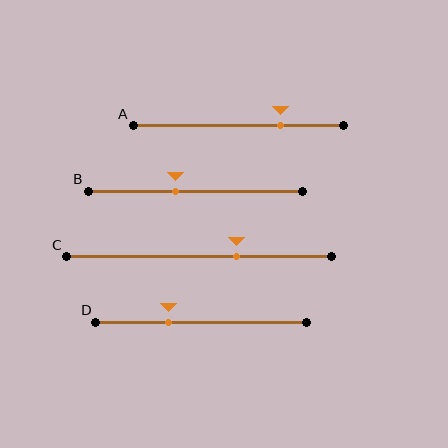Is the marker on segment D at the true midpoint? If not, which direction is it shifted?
No, the marker on segment D is shifted to the left by about 16% of the segment length.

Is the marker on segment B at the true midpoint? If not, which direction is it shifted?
No, the marker on segment B is shifted to the left by about 9% of the segment length.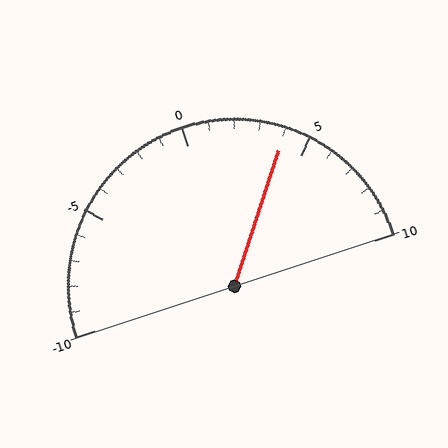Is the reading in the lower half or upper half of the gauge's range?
The reading is in the upper half of the range (-10 to 10).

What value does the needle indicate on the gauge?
The needle indicates approximately 4.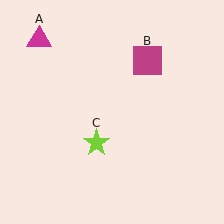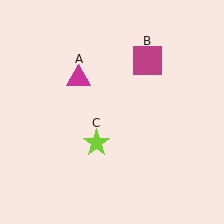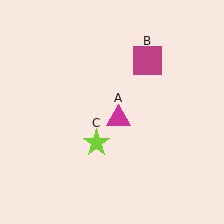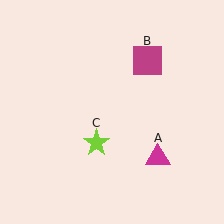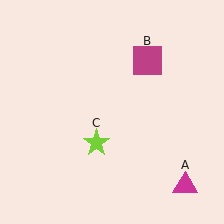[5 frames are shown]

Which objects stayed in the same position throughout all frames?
Magenta square (object B) and lime star (object C) remained stationary.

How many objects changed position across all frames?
1 object changed position: magenta triangle (object A).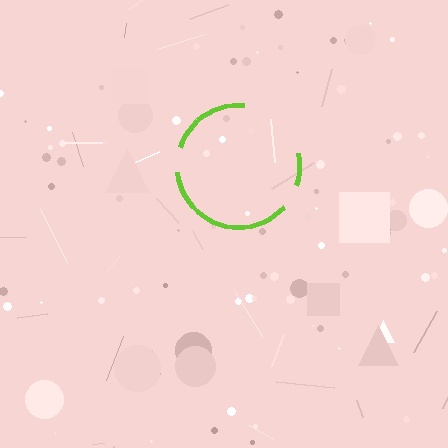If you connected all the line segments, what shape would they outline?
They would outline a circle.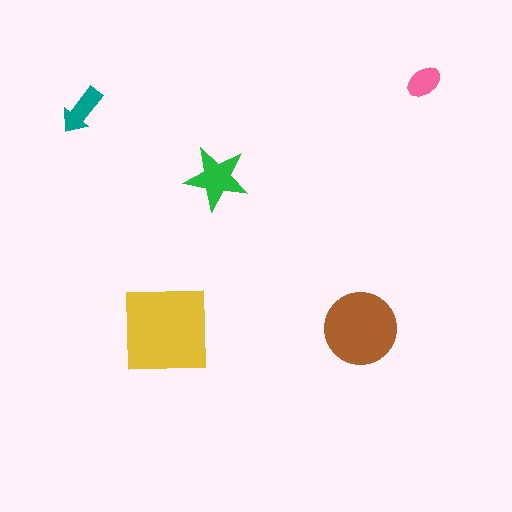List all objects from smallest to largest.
The pink ellipse, the teal arrow, the green star, the brown circle, the yellow square.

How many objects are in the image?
There are 5 objects in the image.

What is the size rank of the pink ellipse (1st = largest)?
5th.